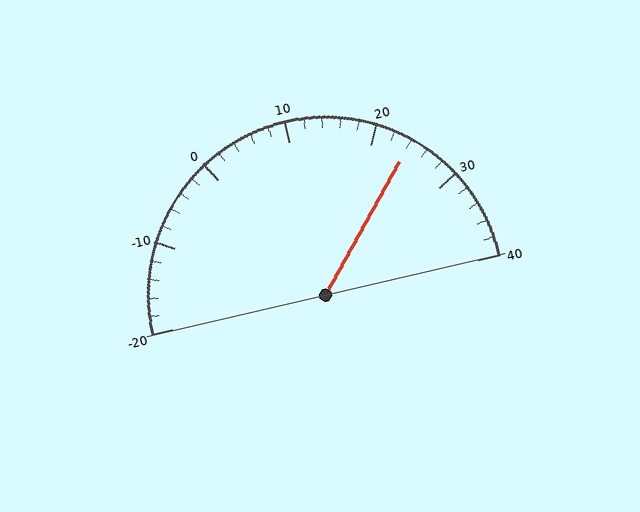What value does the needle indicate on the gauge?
The needle indicates approximately 24.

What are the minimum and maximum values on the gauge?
The gauge ranges from -20 to 40.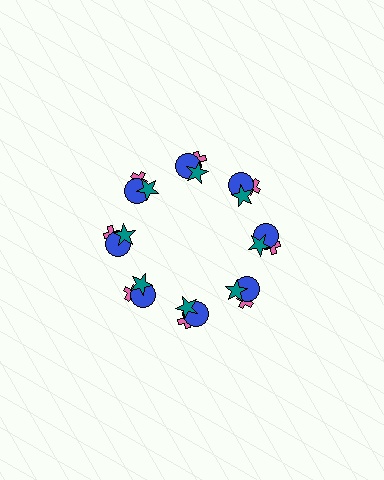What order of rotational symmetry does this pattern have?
This pattern has 8-fold rotational symmetry.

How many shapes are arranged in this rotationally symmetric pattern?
There are 24 shapes, arranged in 8 groups of 3.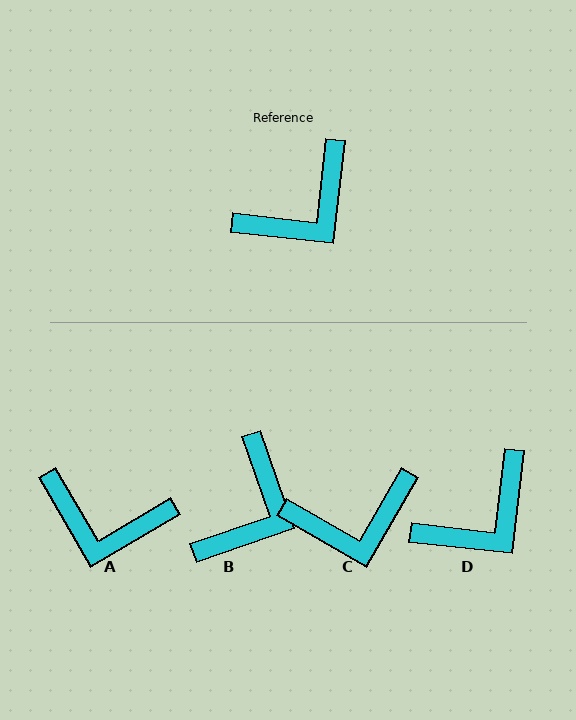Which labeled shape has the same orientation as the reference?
D.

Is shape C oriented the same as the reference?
No, it is off by about 24 degrees.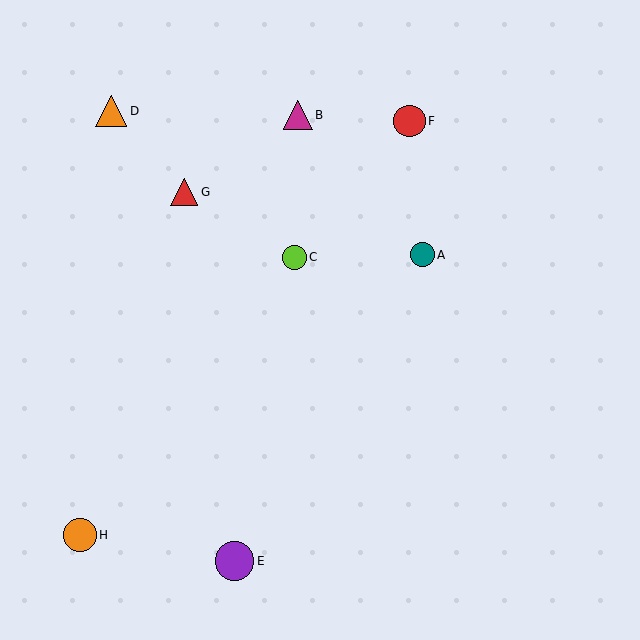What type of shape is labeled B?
Shape B is a magenta triangle.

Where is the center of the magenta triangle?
The center of the magenta triangle is at (298, 115).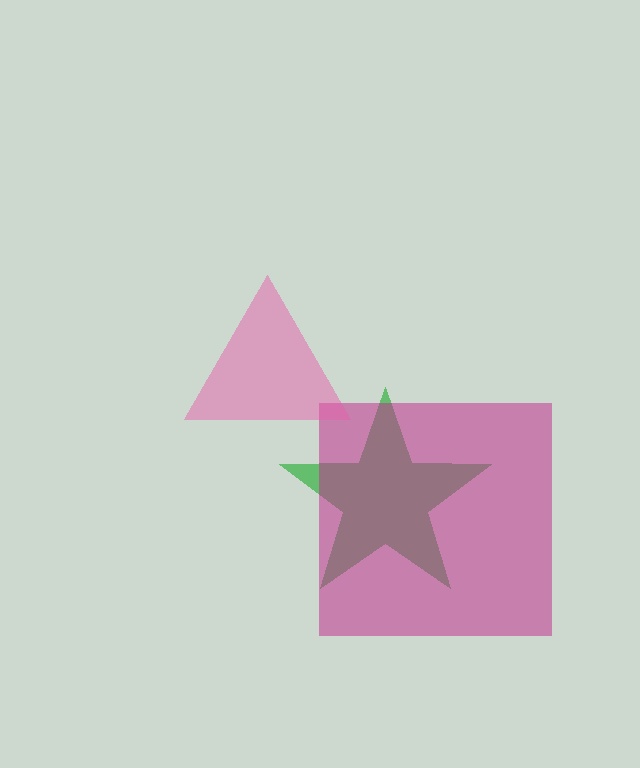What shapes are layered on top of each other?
The layered shapes are: a green star, a magenta square, a pink triangle.